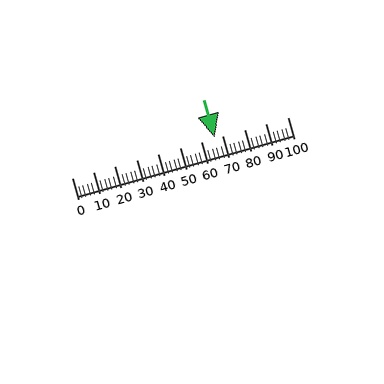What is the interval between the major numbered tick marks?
The major tick marks are spaced 10 units apart.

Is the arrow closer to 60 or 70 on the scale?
The arrow is closer to 70.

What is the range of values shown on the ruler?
The ruler shows values from 0 to 100.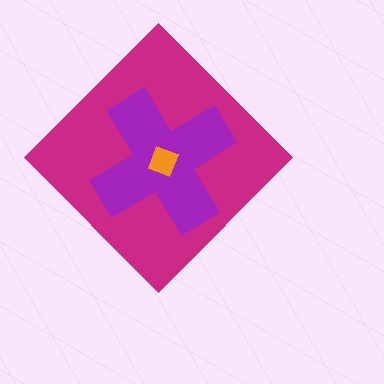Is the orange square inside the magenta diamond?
Yes.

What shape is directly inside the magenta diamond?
The purple cross.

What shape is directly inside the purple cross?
The orange square.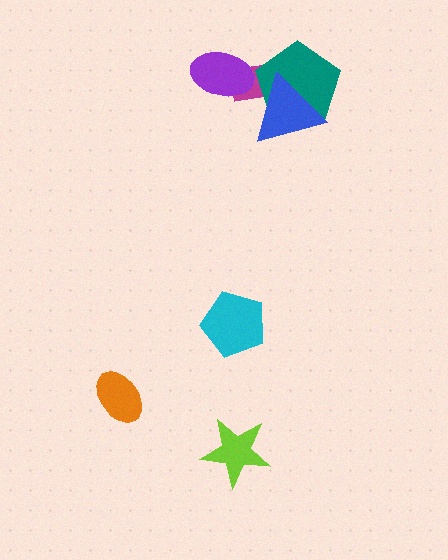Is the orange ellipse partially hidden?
No, no other shape covers it.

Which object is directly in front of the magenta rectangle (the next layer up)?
The purple ellipse is directly in front of the magenta rectangle.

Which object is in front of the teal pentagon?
The blue triangle is in front of the teal pentagon.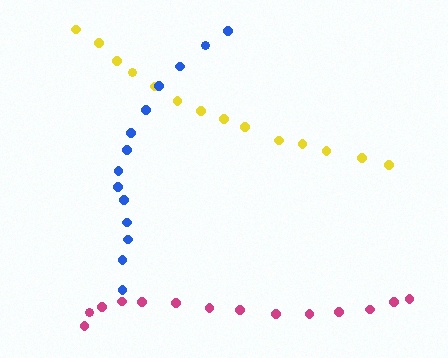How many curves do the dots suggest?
There are 3 distinct paths.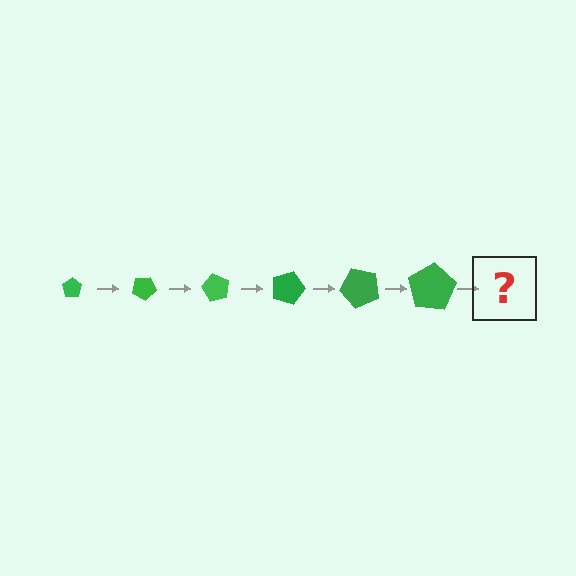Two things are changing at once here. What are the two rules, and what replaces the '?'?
The two rules are that the pentagon grows larger each step and it rotates 30 degrees each step. The '?' should be a pentagon, larger than the previous one and rotated 180 degrees from the start.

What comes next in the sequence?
The next element should be a pentagon, larger than the previous one and rotated 180 degrees from the start.